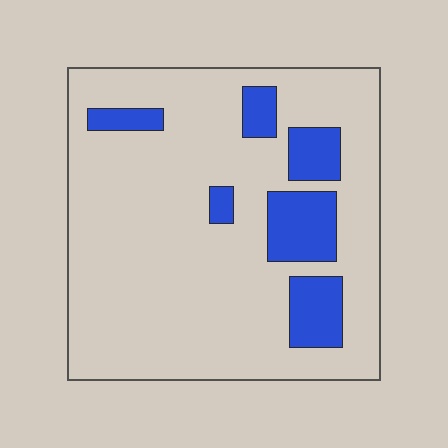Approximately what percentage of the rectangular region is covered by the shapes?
Approximately 15%.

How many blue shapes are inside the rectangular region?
6.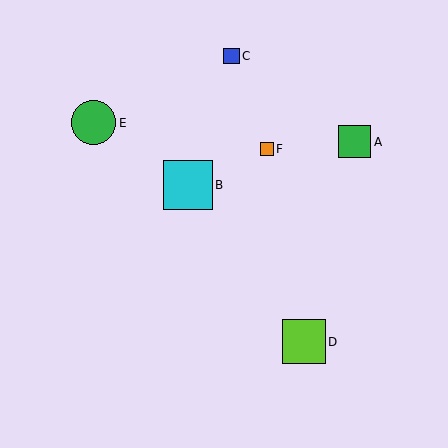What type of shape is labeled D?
Shape D is a lime square.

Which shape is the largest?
The cyan square (labeled B) is the largest.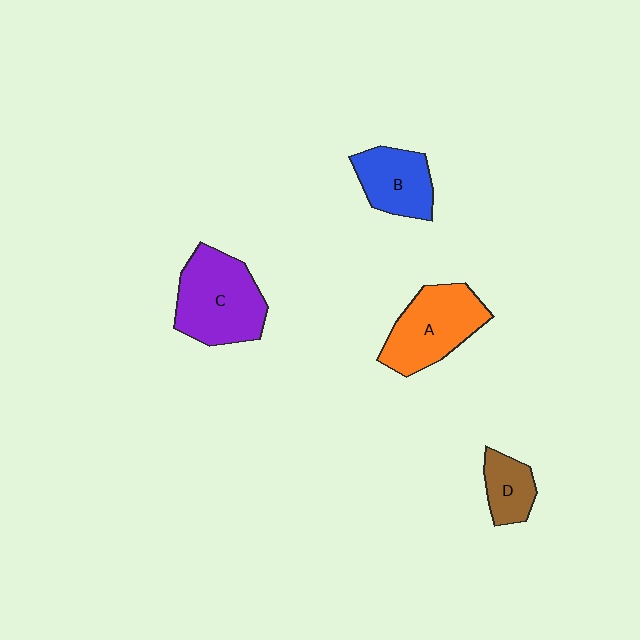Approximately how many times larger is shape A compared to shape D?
Approximately 2.0 times.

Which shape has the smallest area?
Shape D (brown).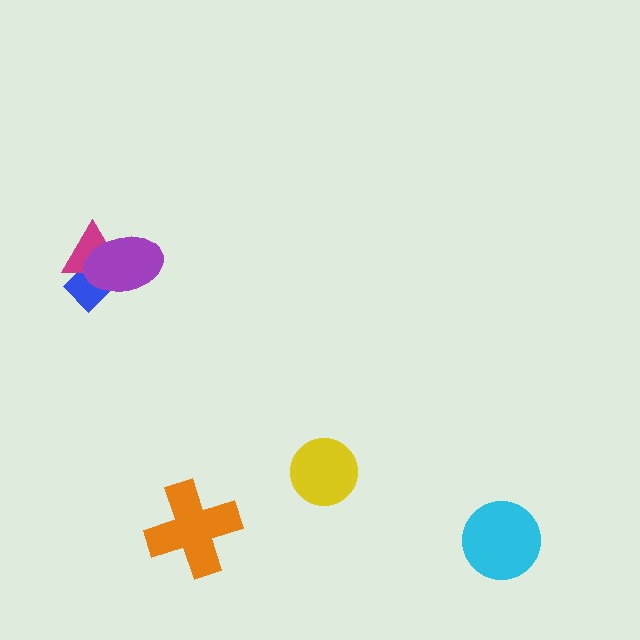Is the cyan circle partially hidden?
No, no other shape covers it.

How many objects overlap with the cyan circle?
0 objects overlap with the cyan circle.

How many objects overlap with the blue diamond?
2 objects overlap with the blue diamond.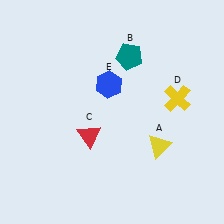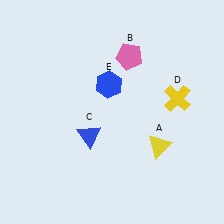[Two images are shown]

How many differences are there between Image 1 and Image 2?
There are 2 differences between the two images.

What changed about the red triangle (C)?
In Image 1, C is red. In Image 2, it changed to blue.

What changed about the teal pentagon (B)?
In Image 1, B is teal. In Image 2, it changed to pink.